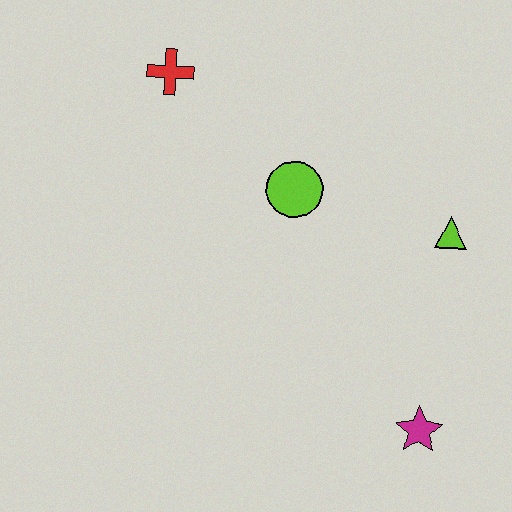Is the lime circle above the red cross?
No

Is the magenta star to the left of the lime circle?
No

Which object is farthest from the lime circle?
The magenta star is farthest from the lime circle.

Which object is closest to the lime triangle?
The lime circle is closest to the lime triangle.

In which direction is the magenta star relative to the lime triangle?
The magenta star is below the lime triangle.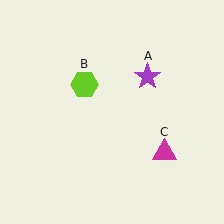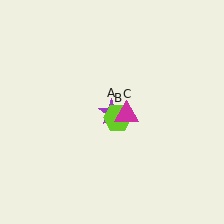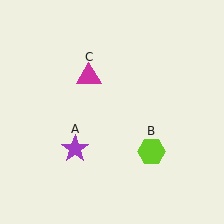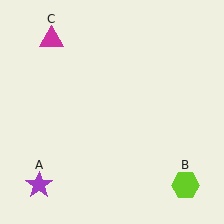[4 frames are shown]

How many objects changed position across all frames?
3 objects changed position: purple star (object A), lime hexagon (object B), magenta triangle (object C).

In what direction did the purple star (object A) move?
The purple star (object A) moved down and to the left.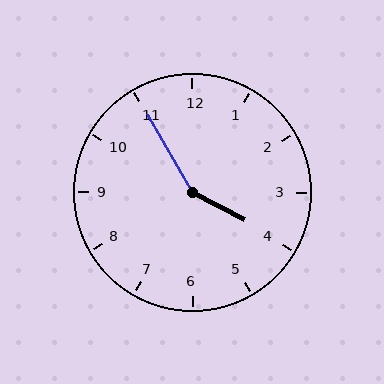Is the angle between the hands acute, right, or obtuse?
It is obtuse.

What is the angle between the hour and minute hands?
Approximately 148 degrees.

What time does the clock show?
3:55.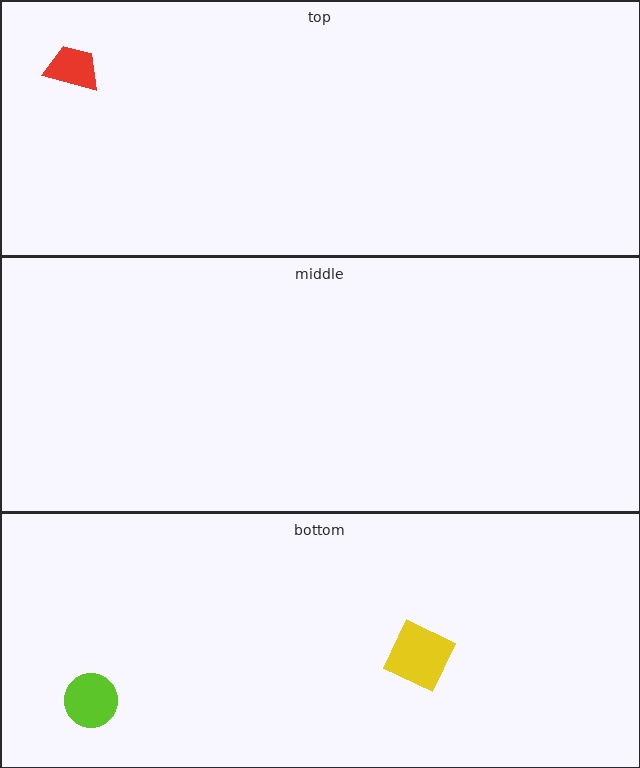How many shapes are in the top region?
1.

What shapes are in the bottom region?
The lime circle, the yellow square.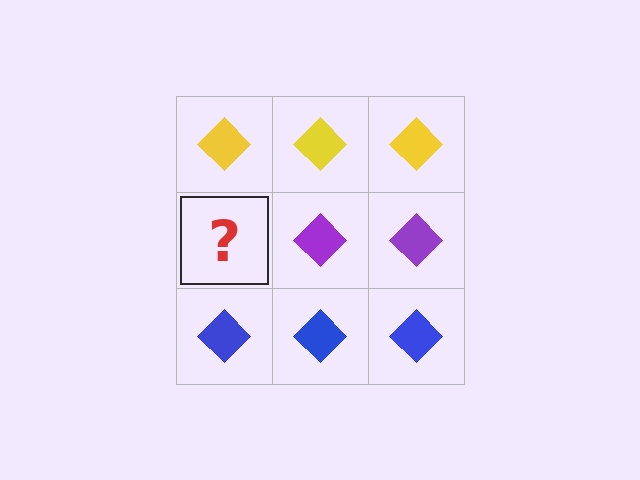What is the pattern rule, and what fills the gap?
The rule is that each row has a consistent color. The gap should be filled with a purple diamond.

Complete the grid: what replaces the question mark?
The question mark should be replaced with a purple diamond.